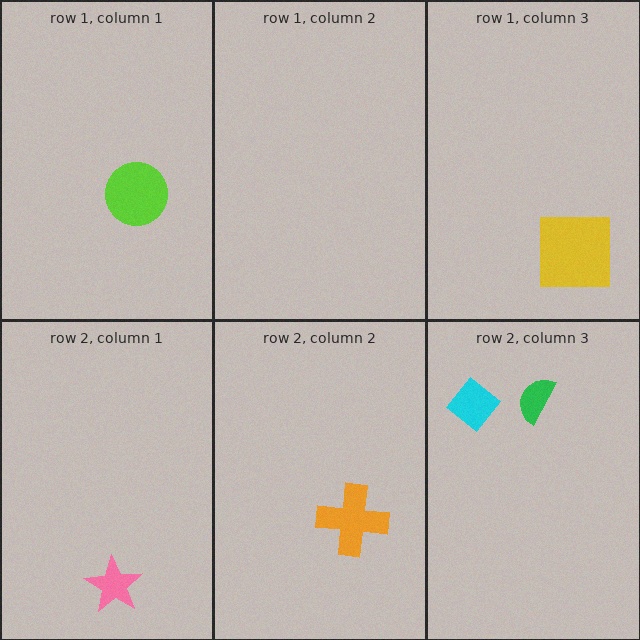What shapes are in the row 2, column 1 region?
The pink star.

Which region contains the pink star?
The row 2, column 1 region.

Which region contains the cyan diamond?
The row 2, column 3 region.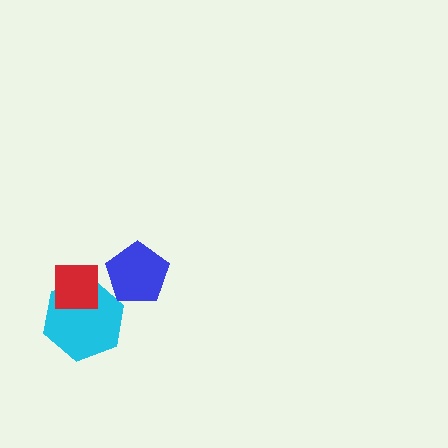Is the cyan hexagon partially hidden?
Yes, it is partially covered by another shape.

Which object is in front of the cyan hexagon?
The red square is in front of the cyan hexagon.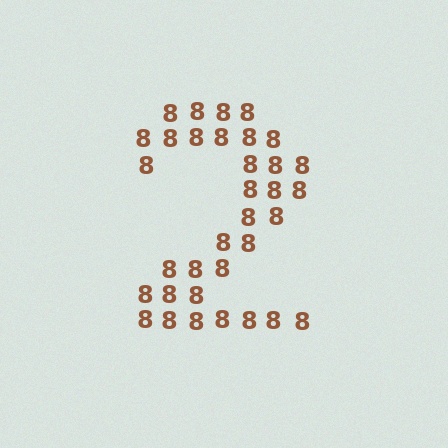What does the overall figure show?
The overall figure shows the digit 2.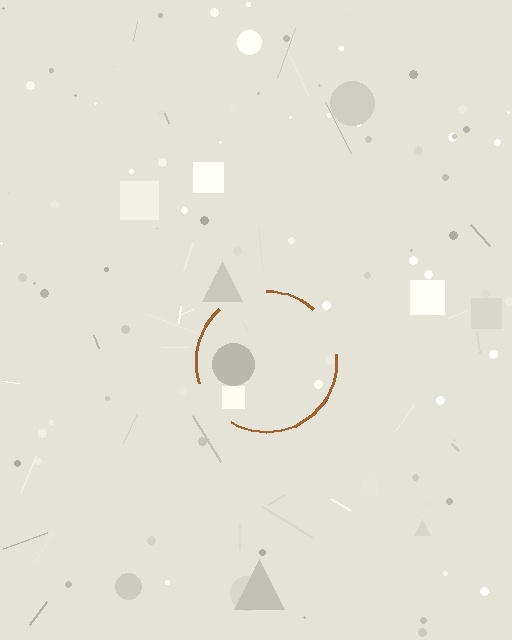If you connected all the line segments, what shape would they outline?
They would outline a circle.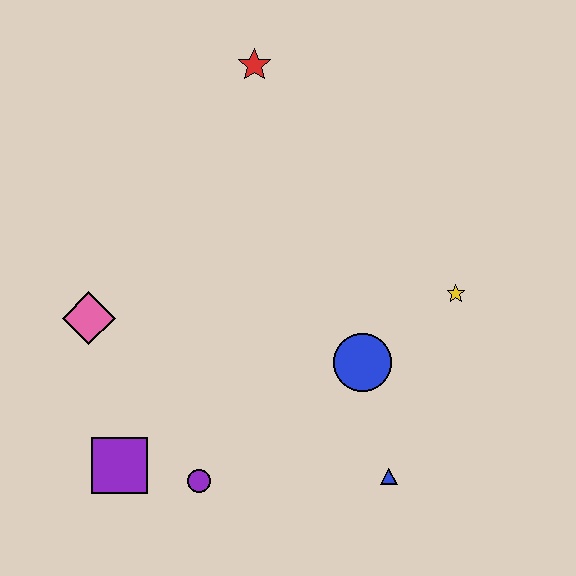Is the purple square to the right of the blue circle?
No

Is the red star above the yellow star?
Yes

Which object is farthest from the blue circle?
The red star is farthest from the blue circle.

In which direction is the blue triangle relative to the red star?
The blue triangle is below the red star.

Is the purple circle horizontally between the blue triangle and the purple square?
Yes